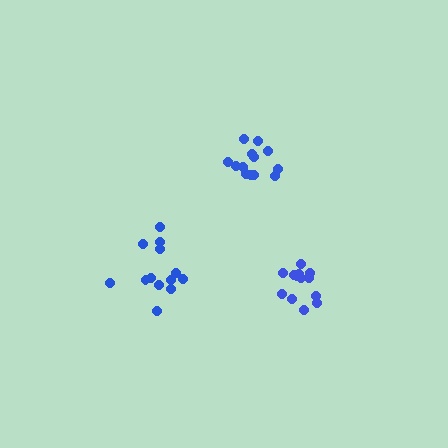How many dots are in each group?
Group 1: 13 dots, Group 2: 13 dots, Group 3: 13 dots (39 total).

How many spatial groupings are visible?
There are 3 spatial groupings.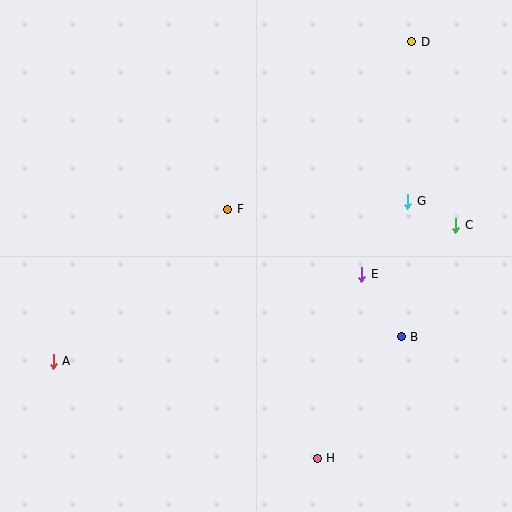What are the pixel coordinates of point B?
Point B is at (401, 337).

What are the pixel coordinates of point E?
Point E is at (362, 274).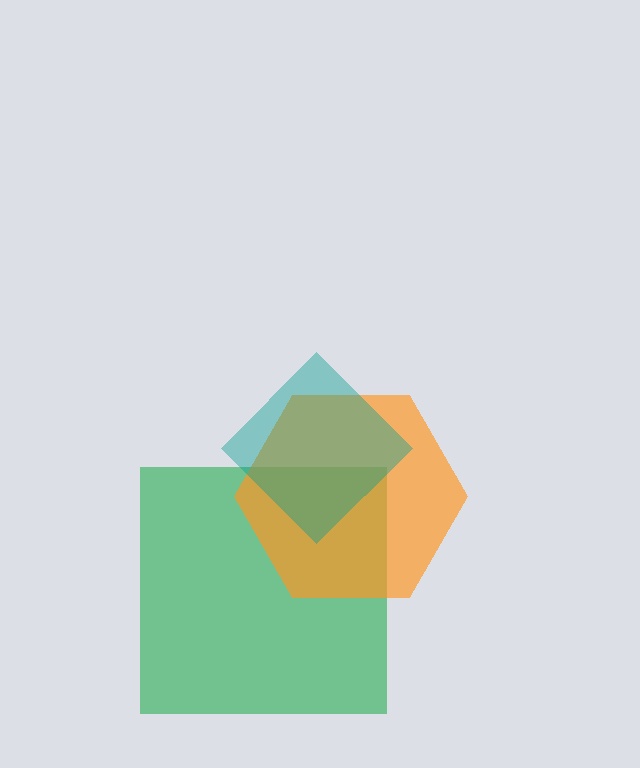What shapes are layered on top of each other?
The layered shapes are: a green square, an orange hexagon, a teal diamond.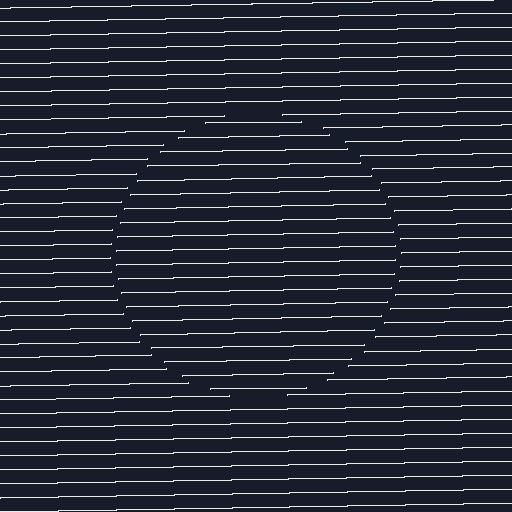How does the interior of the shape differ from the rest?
The interior of the shape contains the same grating, shifted by half a period — the contour is defined by the phase discontinuity where line-ends from the inner and outer gratings abut.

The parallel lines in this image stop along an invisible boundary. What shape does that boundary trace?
An illusory circle. The interior of the shape contains the same grating, shifted by half a period — the contour is defined by the phase discontinuity where line-ends from the inner and outer gratings abut.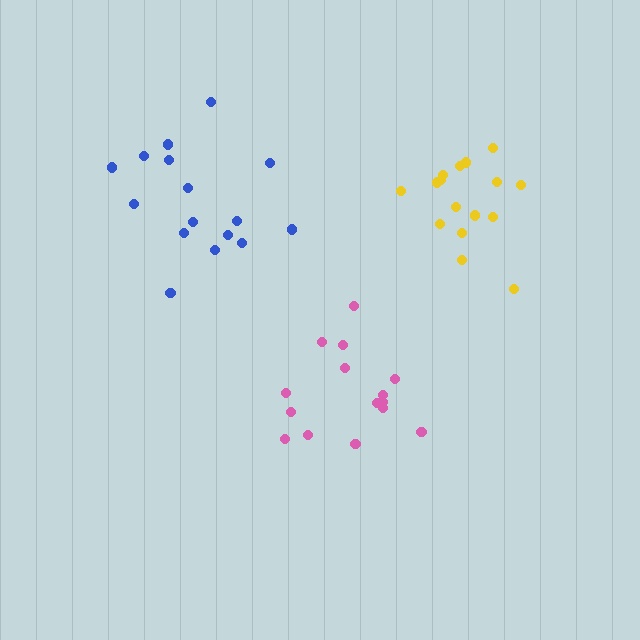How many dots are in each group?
Group 1: 15 dots, Group 2: 16 dots, Group 3: 16 dots (47 total).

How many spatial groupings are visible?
There are 3 spatial groupings.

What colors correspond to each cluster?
The clusters are colored: pink, blue, yellow.